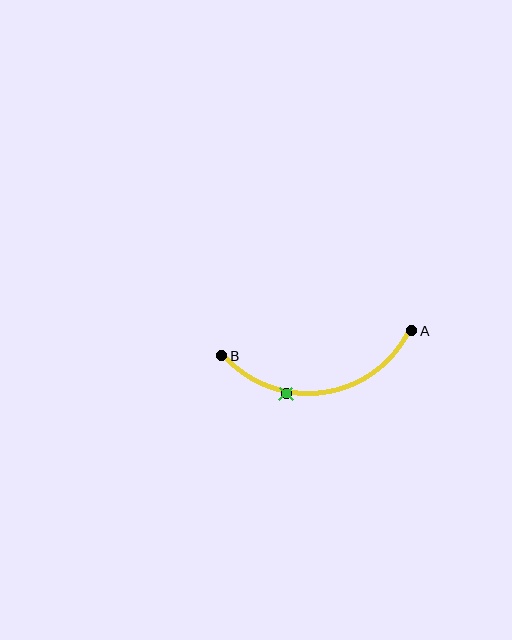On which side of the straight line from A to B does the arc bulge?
The arc bulges below the straight line connecting A and B.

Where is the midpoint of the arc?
The arc midpoint is the point on the curve farthest from the straight line joining A and B. It sits below that line.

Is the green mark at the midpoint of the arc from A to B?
No. The green mark lies on the arc but is closer to endpoint B. The arc midpoint would be at the point on the curve equidistant along the arc from both A and B.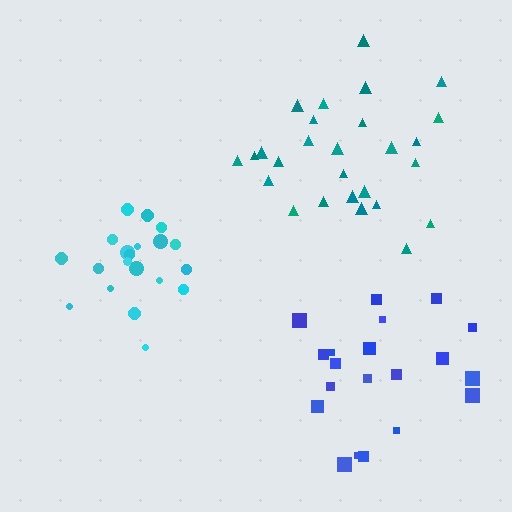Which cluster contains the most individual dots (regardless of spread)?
Teal (27).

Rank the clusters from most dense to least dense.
cyan, teal, blue.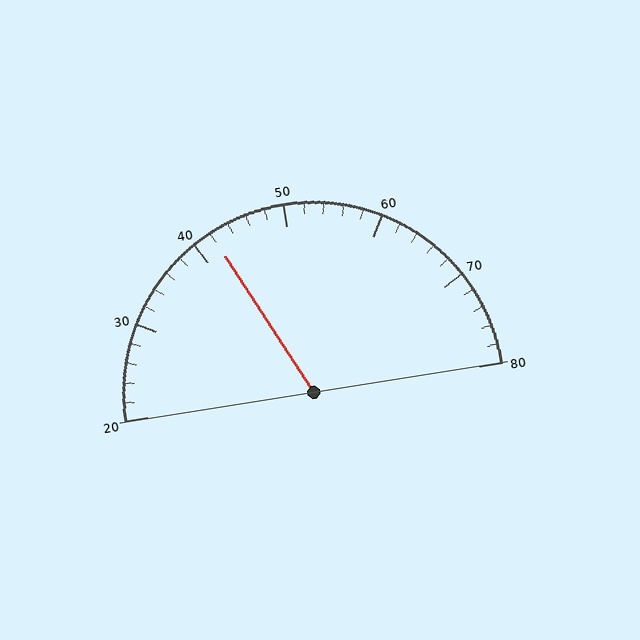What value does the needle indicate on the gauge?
The needle indicates approximately 42.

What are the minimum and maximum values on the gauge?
The gauge ranges from 20 to 80.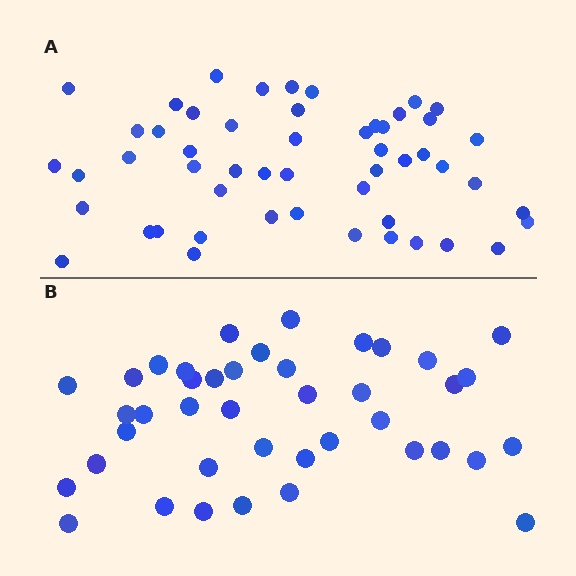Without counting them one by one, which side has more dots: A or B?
Region A (the top region) has more dots.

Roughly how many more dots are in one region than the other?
Region A has roughly 12 or so more dots than region B.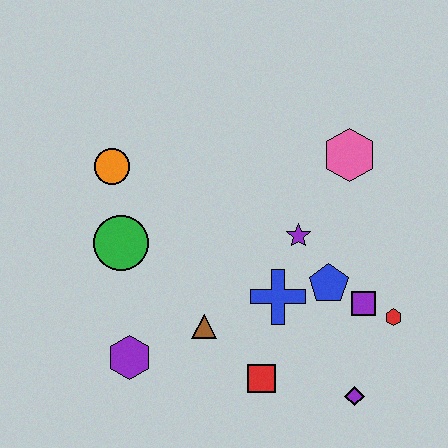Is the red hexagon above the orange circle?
No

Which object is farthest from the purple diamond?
The orange circle is farthest from the purple diamond.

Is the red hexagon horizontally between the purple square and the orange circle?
No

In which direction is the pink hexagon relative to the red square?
The pink hexagon is above the red square.